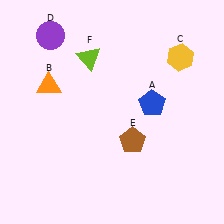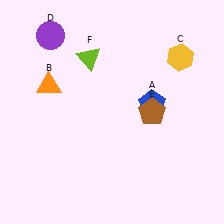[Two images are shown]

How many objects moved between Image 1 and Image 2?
1 object moved between the two images.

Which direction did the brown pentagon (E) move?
The brown pentagon (E) moved up.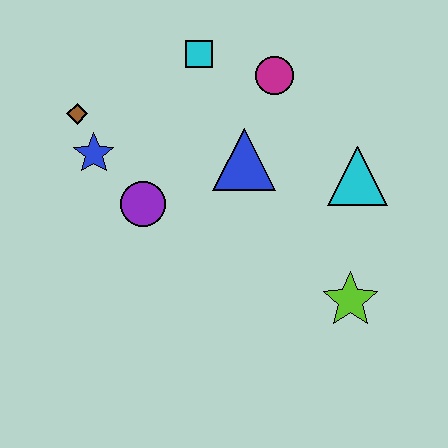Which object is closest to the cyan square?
The magenta circle is closest to the cyan square.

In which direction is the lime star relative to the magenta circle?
The lime star is below the magenta circle.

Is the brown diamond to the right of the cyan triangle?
No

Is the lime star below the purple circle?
Yes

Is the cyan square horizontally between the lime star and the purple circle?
Yes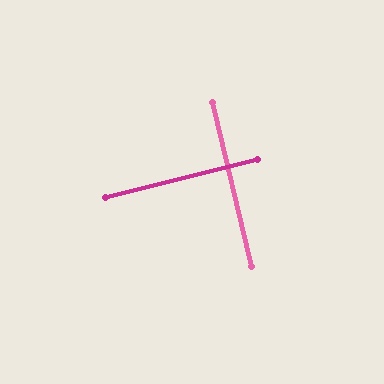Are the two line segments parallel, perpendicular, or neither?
Perpendicular — they meet at approximately 89°.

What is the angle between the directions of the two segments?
Approximately 89 degrees.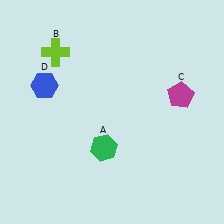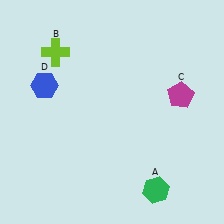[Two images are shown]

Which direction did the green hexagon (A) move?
The green hexagon (A) moved right.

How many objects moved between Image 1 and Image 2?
1 object moved between the two images.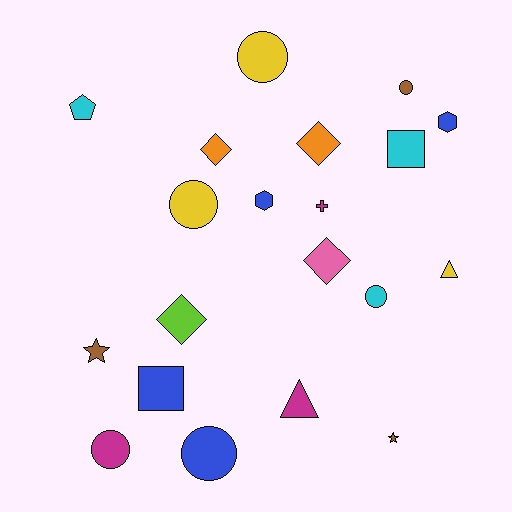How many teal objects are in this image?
There are no teal objects.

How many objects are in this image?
There are 20 objects.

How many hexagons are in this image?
There are 2 hexagons.